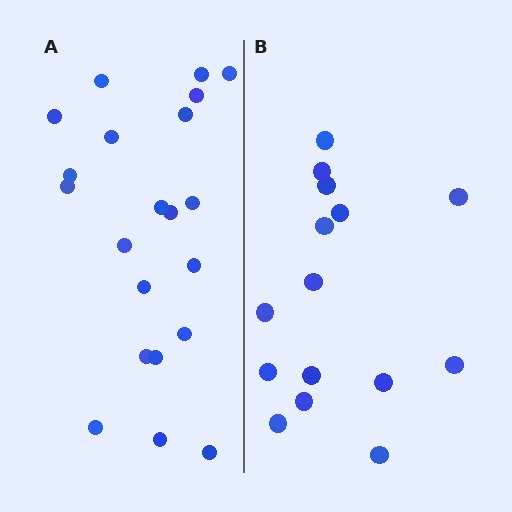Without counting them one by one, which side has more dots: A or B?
Region A (the left region) has more dots.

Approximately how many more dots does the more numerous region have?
Region A has about 6 more dots than region B.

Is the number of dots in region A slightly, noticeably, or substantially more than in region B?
Region A has noticeably more, but not dramatically so. The ratio is roughly 1.4 to 1.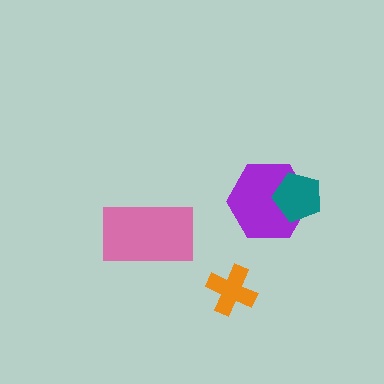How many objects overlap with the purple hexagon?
1 object overlaps with the purple hexagon.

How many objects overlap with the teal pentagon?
1 object overlaps with the teal pentagon.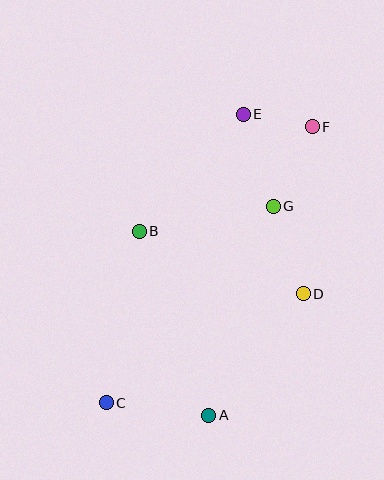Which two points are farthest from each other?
Points C and F are farthest from each other.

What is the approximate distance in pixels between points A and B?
The distance between A and B is approximately 197 pixels.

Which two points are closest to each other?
Points E and F are closest to each other.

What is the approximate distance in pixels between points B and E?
The distance between B and E is approximately 157 pixels.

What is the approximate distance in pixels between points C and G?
The distance between C and G is approximately 258 pixels.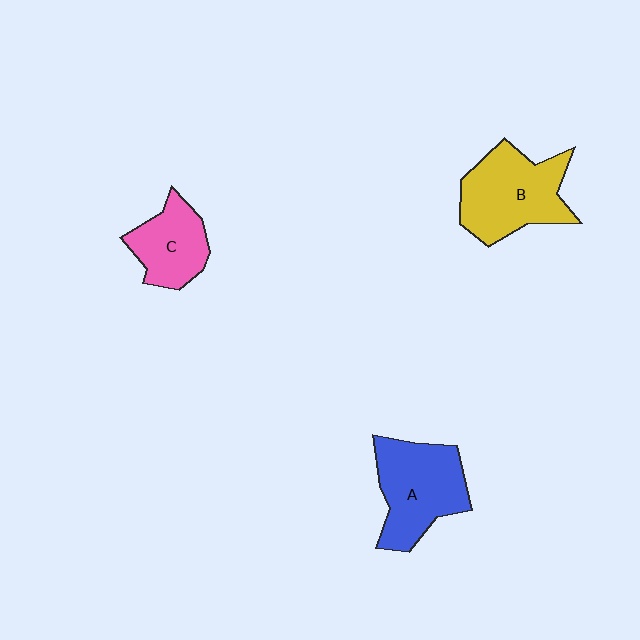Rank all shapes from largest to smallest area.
From largest to smallest: B (yellow), A (blue), C (pink).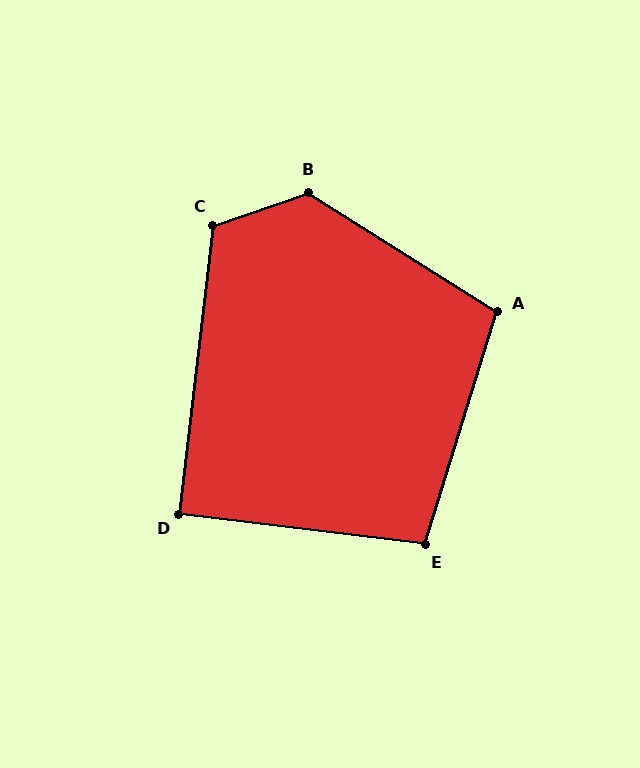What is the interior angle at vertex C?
Approximately 115 degrees (obtuse).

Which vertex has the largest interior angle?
B, at approximately 129 degrees.